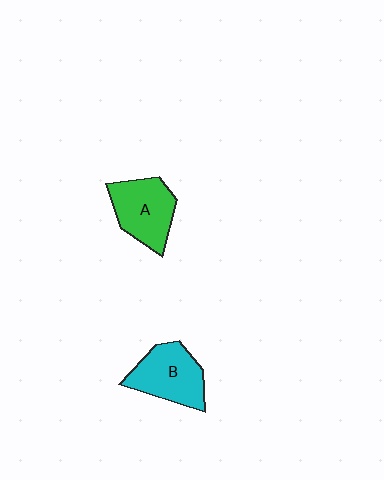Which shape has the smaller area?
Shape A (green).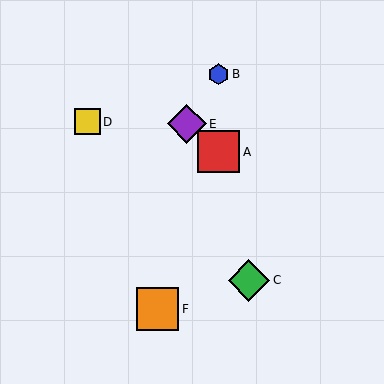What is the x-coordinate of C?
Object C is at x≈249.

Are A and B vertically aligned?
Yes, both are at x≈218.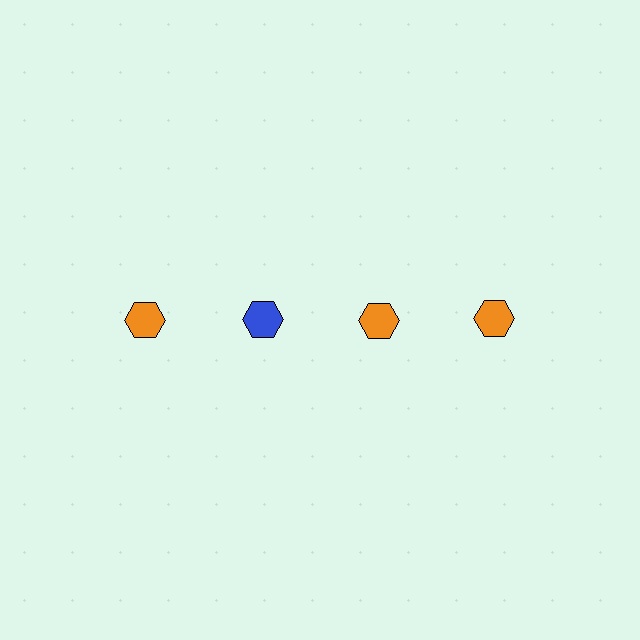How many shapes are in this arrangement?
There are 4 shapes arranged in a grid pattern.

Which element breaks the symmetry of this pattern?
The blue hexagon in the top row, second from left column breaks the symmetry. All other shapes are orange hexagons.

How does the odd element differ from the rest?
It has a different color: blue instead of orange.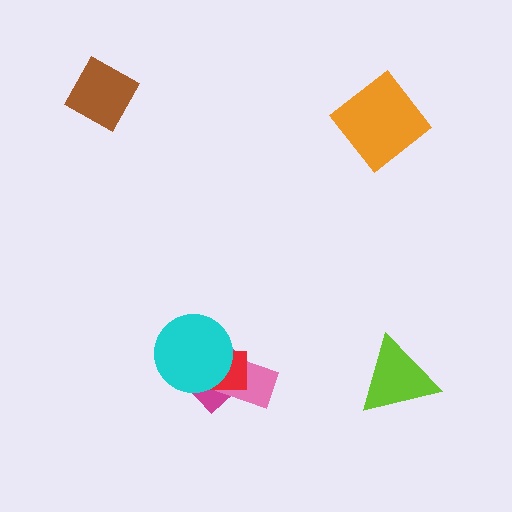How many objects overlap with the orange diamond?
0 objects overlap with the orange diamond.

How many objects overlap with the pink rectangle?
3 objects overlap with the pink rectangle.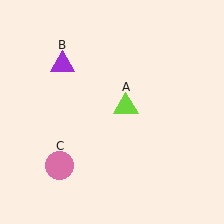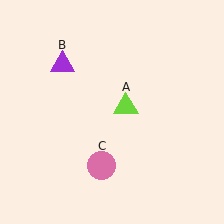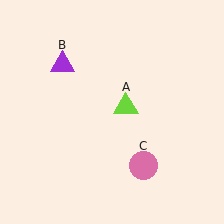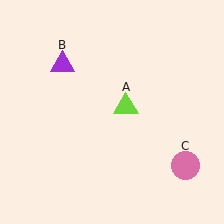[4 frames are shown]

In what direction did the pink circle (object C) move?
The pink circle (object C) moved right.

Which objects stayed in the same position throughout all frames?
Lime triangle (object A) and purple triangle (object B) remained stationary.